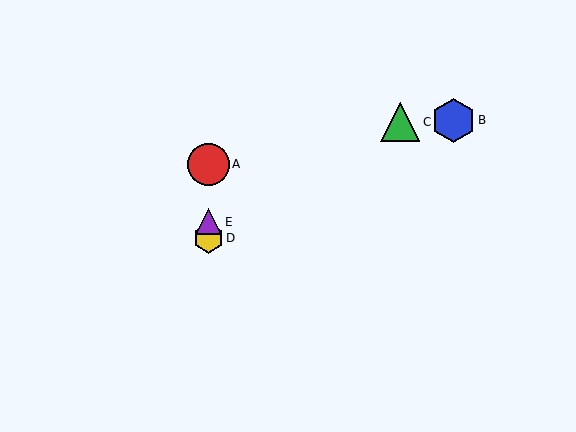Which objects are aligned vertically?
Objects A, D, E are aligned vertically.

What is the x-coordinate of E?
Object E is at x≈209.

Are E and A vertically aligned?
Yes, both are at x≈209.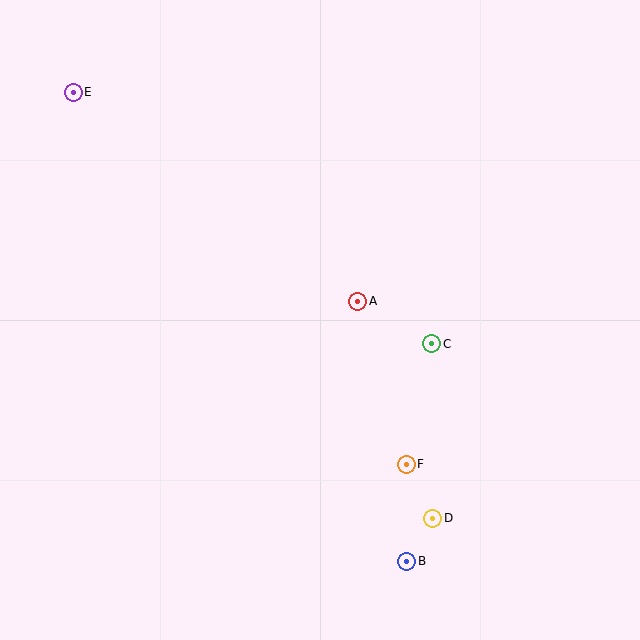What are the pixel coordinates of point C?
Point C is at (432, 344).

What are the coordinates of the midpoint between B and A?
The midpoint between B and A is at (382, 431).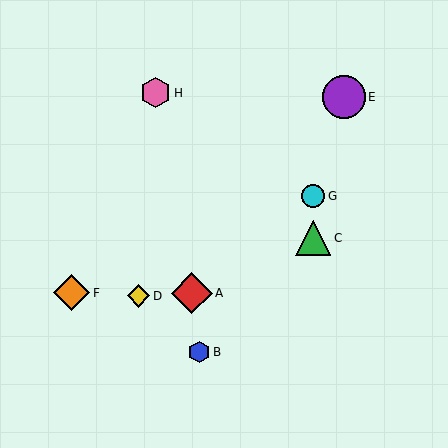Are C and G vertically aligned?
Yes, both are at x≈313.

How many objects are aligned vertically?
2 objects (C, G) are aligned vertically.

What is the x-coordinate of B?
Object B is at x≈199.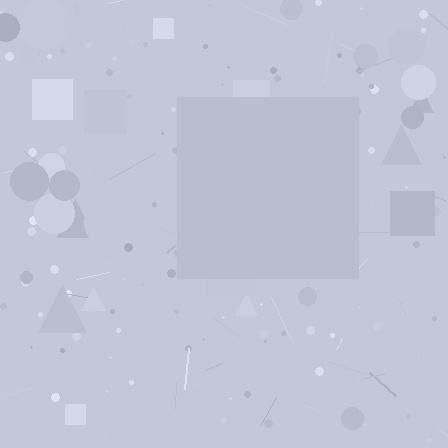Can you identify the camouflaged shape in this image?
The camouflaged shape is a square.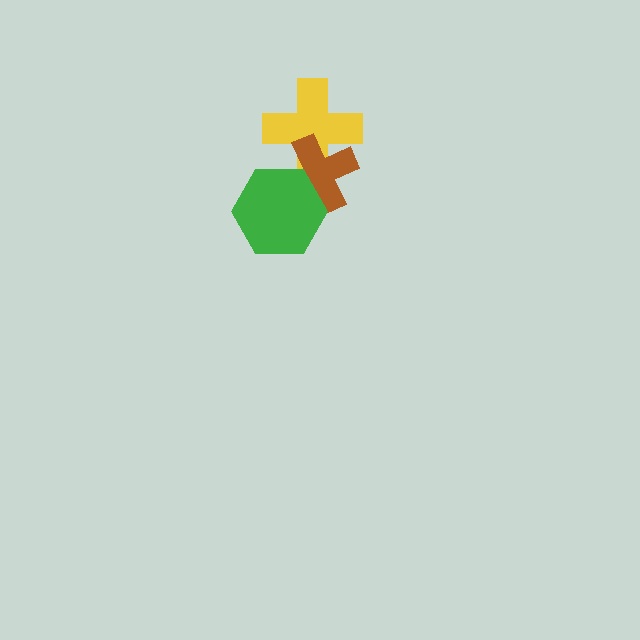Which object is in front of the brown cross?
The green hexagon is in front of the brown cross.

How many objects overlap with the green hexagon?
1 object overlaps with the green hexagon.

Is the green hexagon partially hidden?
No, no other shape covers it.